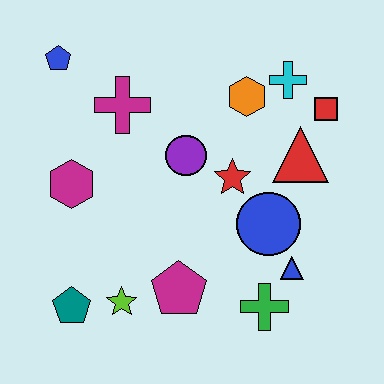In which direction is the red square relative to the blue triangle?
The red square is above the blue triangle.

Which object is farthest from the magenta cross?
The green cross is farthest from the magenta cross.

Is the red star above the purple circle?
No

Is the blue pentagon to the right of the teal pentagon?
No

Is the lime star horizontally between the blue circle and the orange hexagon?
No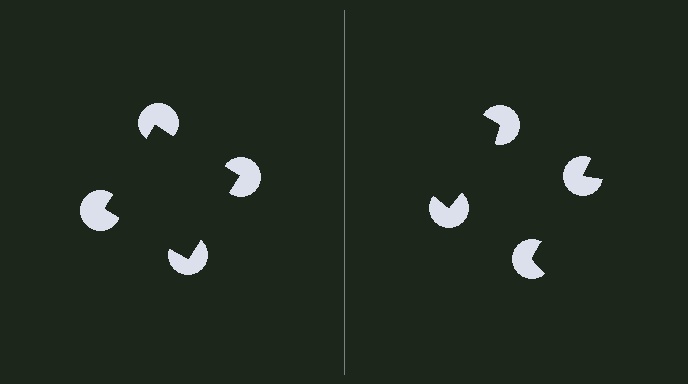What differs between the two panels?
The pac-man discs are positioned identically on both sides; only the wedge orientations differ. On the left they align to a square; on the right they are misaligned.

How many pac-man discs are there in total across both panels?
8 — 4 on each side.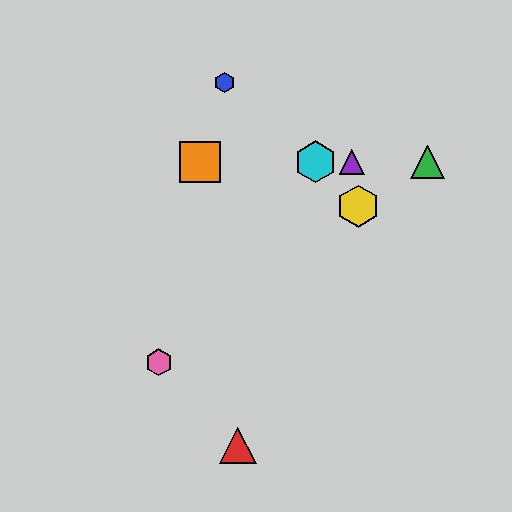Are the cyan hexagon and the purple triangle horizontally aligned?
Yes, both are at y≈162.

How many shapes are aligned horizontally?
4 shapes (the green triangle, the purple triangle, the orange square, the cyan hexagon) are aligned horizontally.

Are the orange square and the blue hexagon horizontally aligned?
No, the orange square is at y≈162 and the blue hexagon is at y≈83.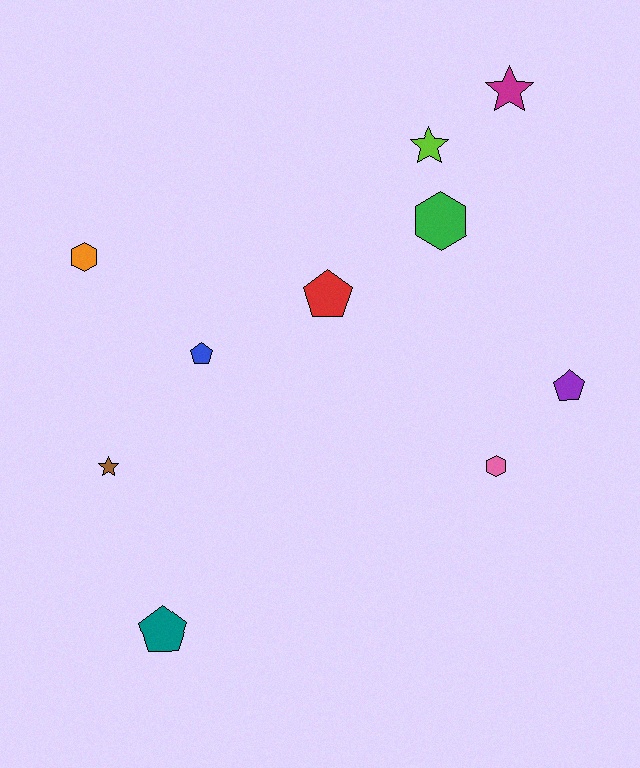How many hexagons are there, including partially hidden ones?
There are 3 hexagons.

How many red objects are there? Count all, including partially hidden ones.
There is 1 red object.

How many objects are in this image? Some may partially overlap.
There are 10 objects.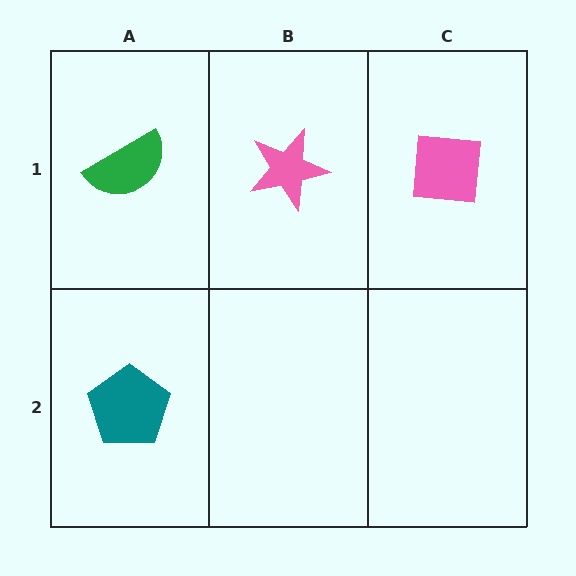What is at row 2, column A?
A teal pentagon.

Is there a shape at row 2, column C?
No, that cell is empty.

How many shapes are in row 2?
1 shape.